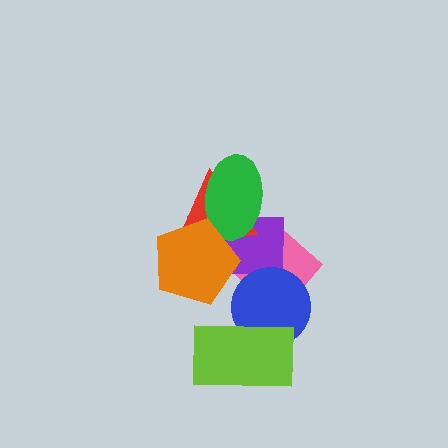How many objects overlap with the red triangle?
4 objects overlap with the red triangle.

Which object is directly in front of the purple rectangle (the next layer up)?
The red triangle is directly in front of the purple rectangle.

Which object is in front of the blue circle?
The lime rectangle is in front of the blue circle.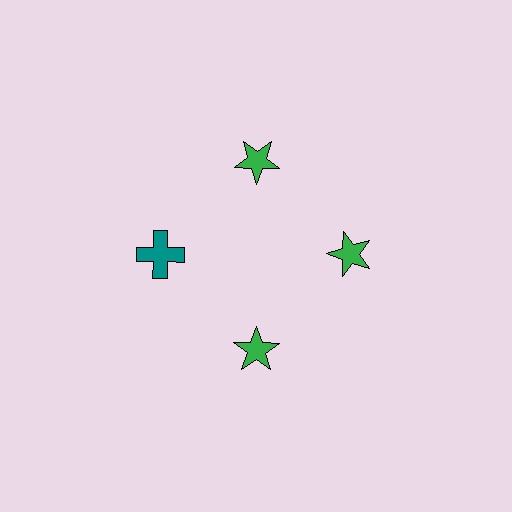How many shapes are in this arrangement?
There are 4 shapes arranged in a ring pattern.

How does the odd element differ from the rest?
It differs in both color (teal instead of green) and shape (cross instead of star).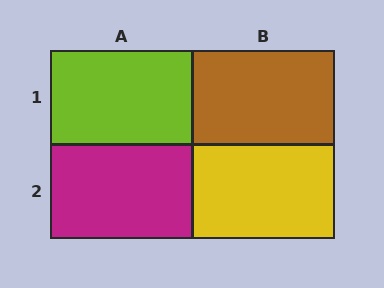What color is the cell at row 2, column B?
Yellow.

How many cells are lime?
1 cell is lime.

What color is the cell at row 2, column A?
Magenta.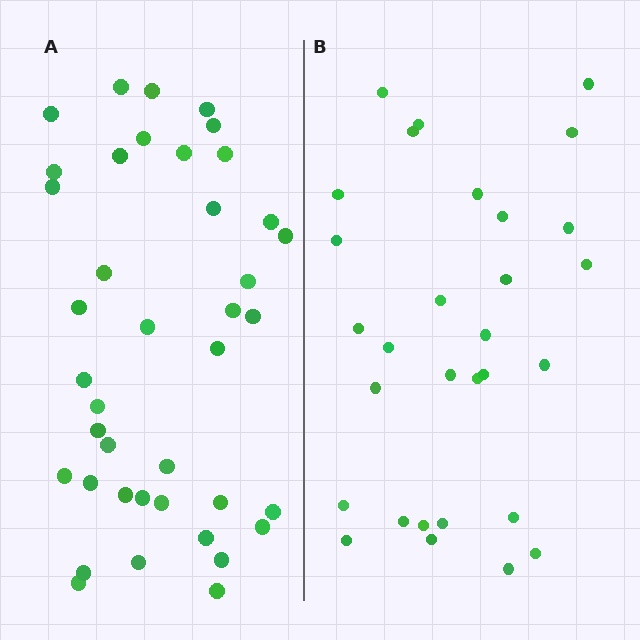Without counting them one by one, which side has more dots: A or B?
Region A (the left region) has more dots.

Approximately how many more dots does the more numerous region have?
Region A has roughly 10 or so more dots than region B.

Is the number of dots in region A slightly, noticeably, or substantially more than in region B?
Region A has noticeably more, but not dramatically so. The ratio is roughly 1.3 to 1.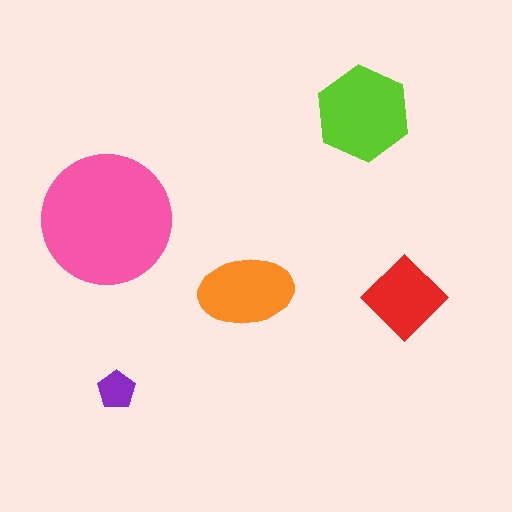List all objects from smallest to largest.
The purple pentagon, the red diamond, the orange ellipse, the lime hexagon, the pink circle.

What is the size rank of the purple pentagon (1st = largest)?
5th.